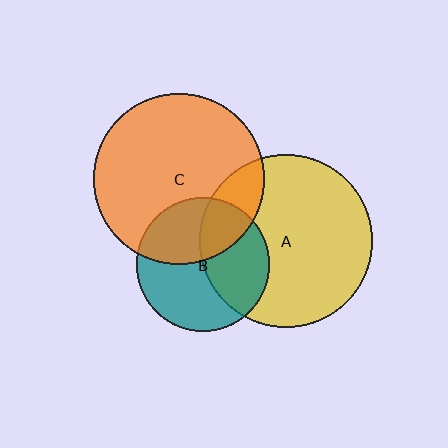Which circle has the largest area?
Circle A (yellow).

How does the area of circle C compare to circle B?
Approximately 1.6 times.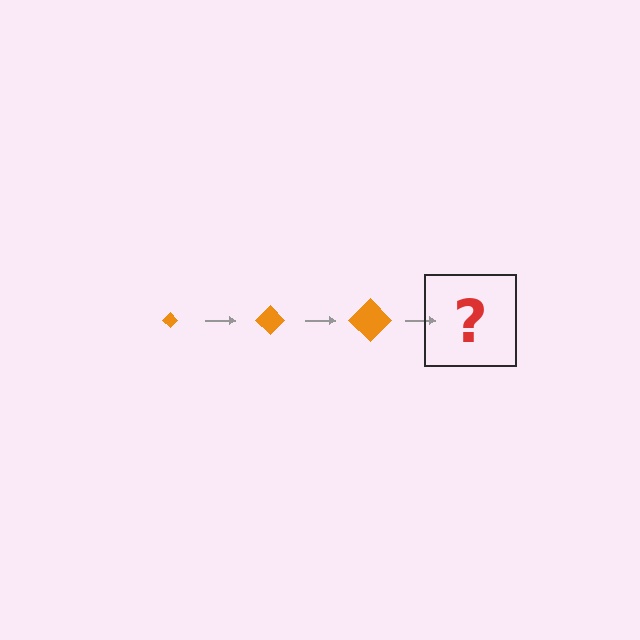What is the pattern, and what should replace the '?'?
The pattern is that the diamond gets progressively larger each step. The '?' should be an orange diamond, larger than the previous one.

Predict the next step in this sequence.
The next step is an orange diamond, larger than the previous one.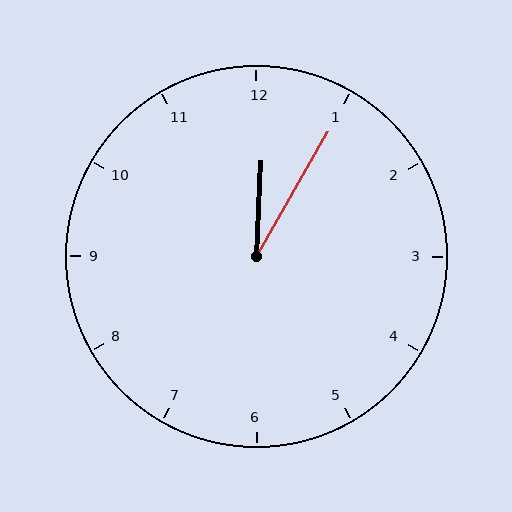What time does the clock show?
12:05.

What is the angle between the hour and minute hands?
Approximately 28 degrees.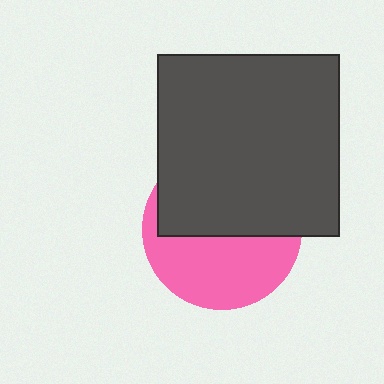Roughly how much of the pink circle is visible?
About half of it is visible (roughly 47%).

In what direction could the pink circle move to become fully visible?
The pink circle could move down. That would shift it out from behind the dark gray square entirely.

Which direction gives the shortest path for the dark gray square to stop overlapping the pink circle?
Moving up gives the shortest separation.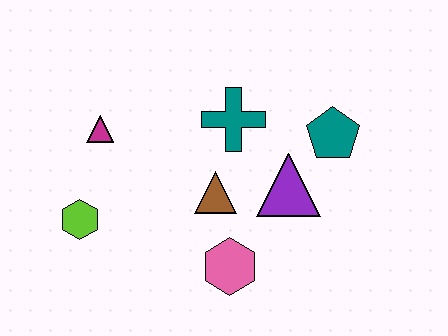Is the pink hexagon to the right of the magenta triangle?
Yes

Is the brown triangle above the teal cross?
No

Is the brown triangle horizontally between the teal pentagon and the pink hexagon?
No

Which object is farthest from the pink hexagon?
The magenta triangle is farthest from the pink hexagon.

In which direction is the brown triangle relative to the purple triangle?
The brown triangle is to the left of the purple triangle.